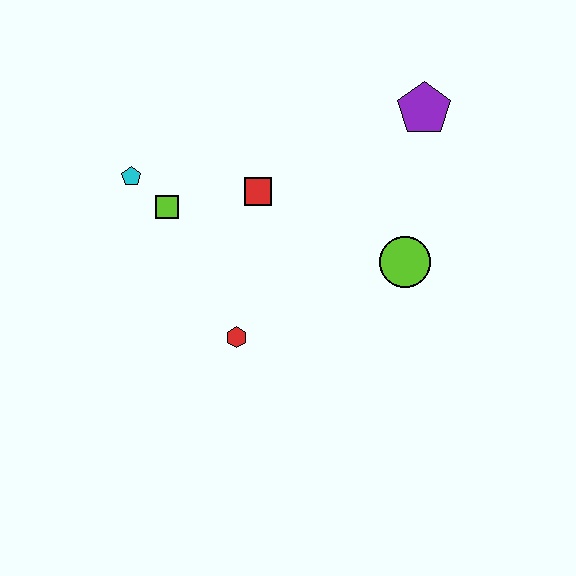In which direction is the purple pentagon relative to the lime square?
The purple pentagon is to the right of the lime square.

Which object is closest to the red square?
The lime square is closest to the red square.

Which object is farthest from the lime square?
The purple pentagon is farthest from the lime square.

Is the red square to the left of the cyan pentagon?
No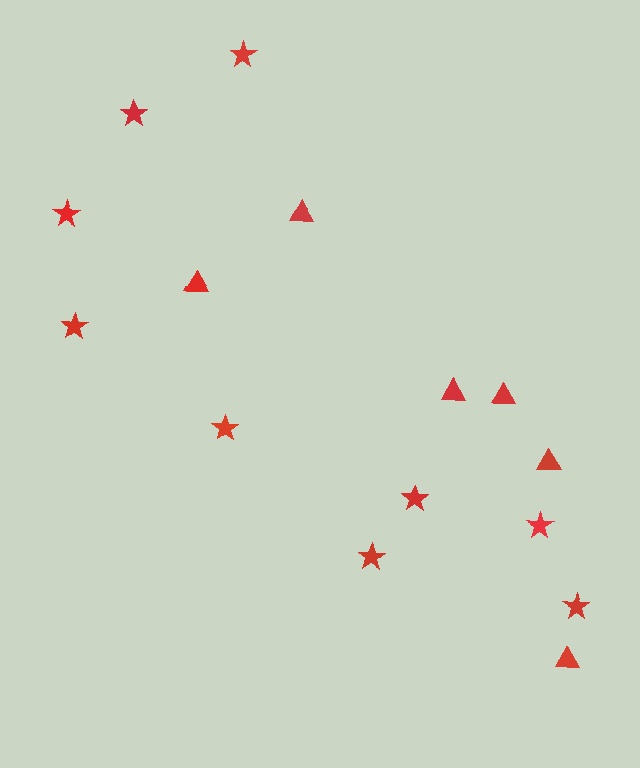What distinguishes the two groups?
There are 2 groups: one group of stars (9) and one group of triangles (6).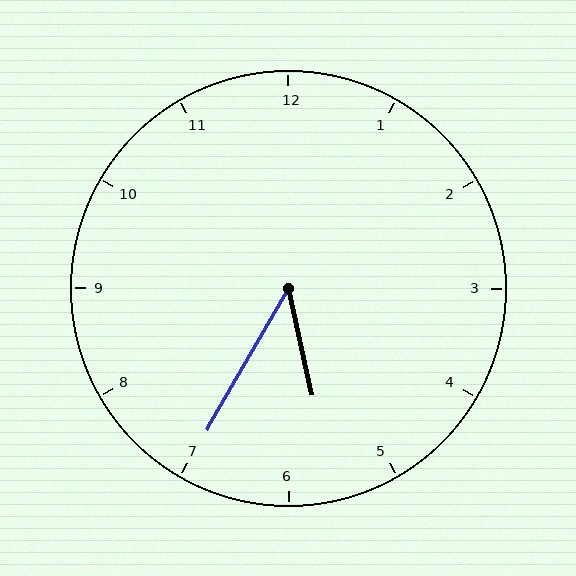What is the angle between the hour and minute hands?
Approximately 42 degrees.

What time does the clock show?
5:35.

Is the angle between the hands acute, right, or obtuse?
It is acute.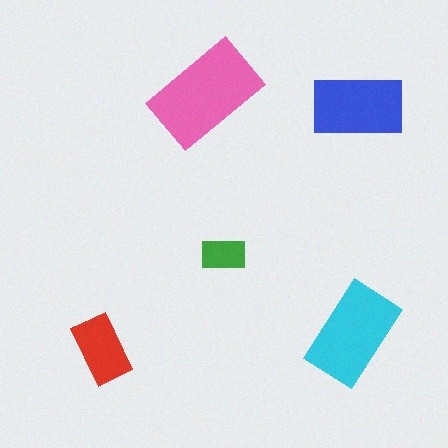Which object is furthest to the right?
The blue rectangle is rightmost.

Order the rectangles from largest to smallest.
the pink one, the cyan one, the blue one, the red one, the green one.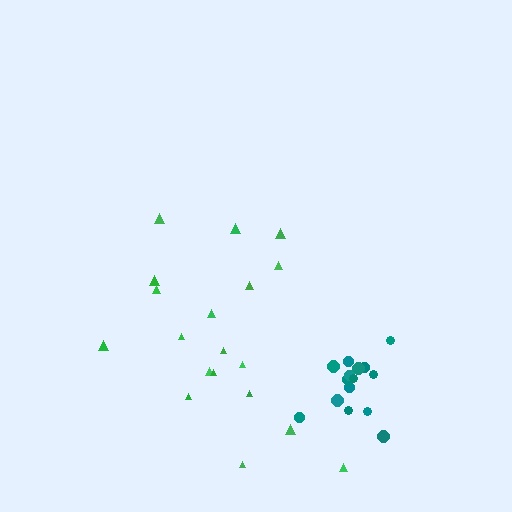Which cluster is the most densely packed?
Teal.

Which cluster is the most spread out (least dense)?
Green.